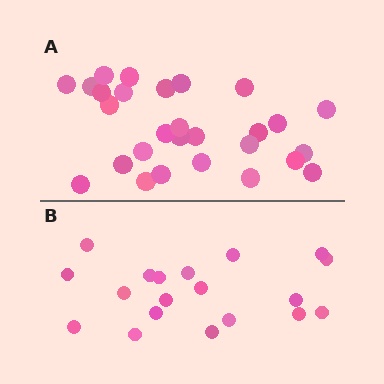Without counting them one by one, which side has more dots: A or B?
Region A (the top region) has more dots.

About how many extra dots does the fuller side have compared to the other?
Region A has roughly 8 or so more dots than region B.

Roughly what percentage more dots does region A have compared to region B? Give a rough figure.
About 45% more.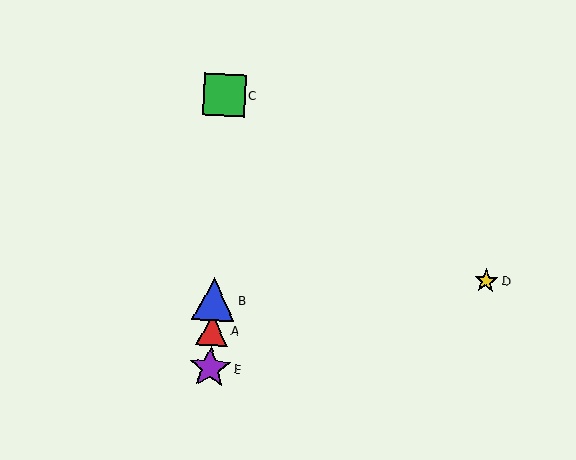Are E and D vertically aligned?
No, E is at x≈210 and D is at x≈486.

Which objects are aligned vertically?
Objects A, B, C, E are aligned vertically.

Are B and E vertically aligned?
Yes, both are at x≈214.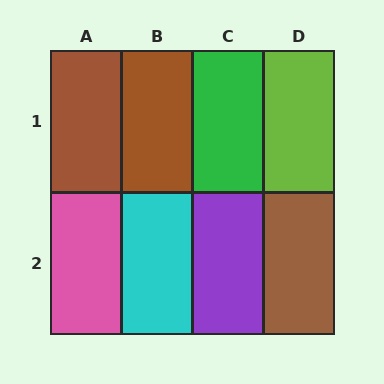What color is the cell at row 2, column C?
Purple.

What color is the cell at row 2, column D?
Brown.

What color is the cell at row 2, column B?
Cyan.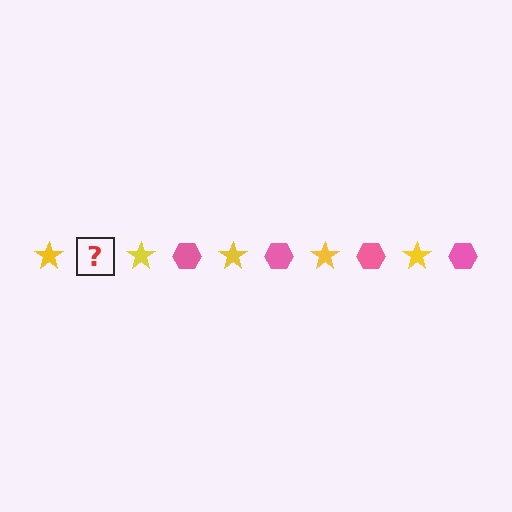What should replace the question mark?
The question mark should be replaced with a pink hexagon.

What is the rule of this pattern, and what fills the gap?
The rule is that the pattern alternates between yellow star and pink hexagon. The gap should be filled with a pink hexagon.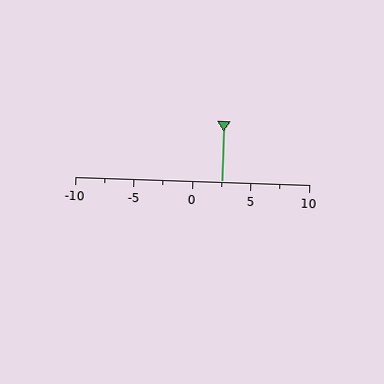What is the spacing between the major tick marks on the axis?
The major ticks are spaced 5 apart.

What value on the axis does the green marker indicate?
The marker indicates approximately 2.5.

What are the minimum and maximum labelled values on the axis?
The axis runs from -10 to 10.